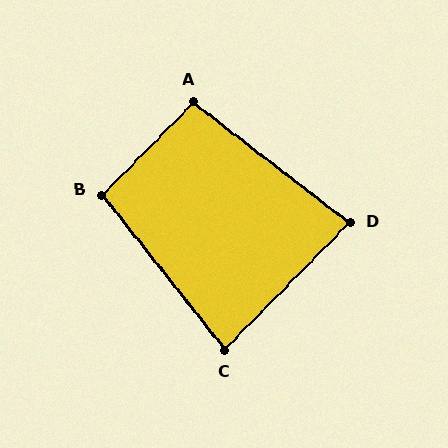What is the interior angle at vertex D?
Approximately 83 degrees (acute).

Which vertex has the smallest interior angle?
C, at approximately 83 degrees.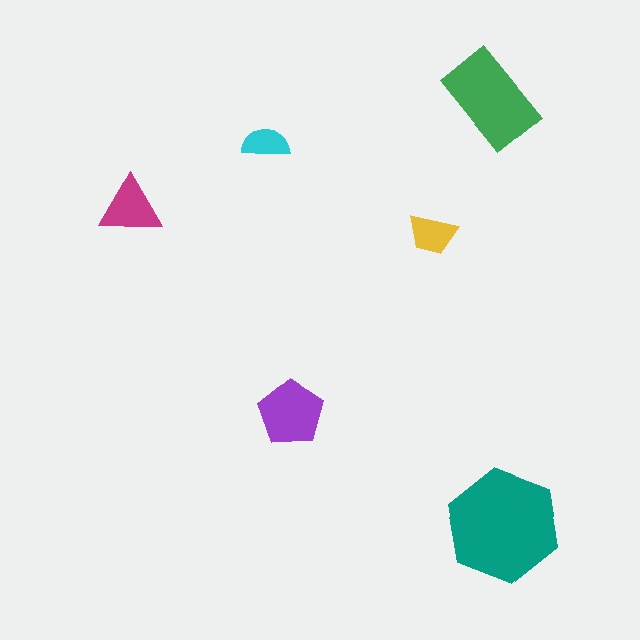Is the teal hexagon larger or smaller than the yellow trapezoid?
Larger.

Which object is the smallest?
The cyan semicircle.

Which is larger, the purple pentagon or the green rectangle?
The green rectangle.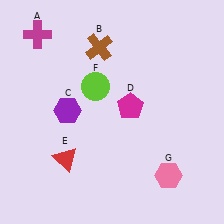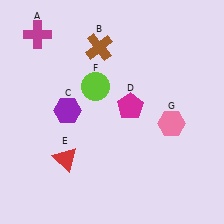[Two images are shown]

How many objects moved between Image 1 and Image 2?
1 object moved between the two images.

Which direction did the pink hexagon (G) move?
The pink hexagon (G) moved up.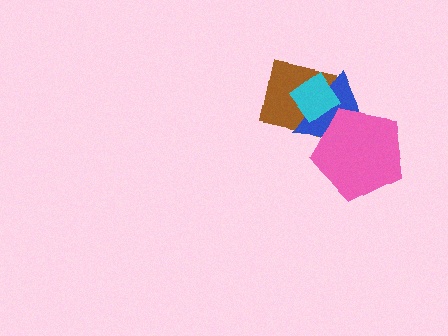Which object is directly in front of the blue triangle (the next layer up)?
The pink pentagon is directly in front of the blue triangle.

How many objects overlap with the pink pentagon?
1 object overlaps with the pink pentagon.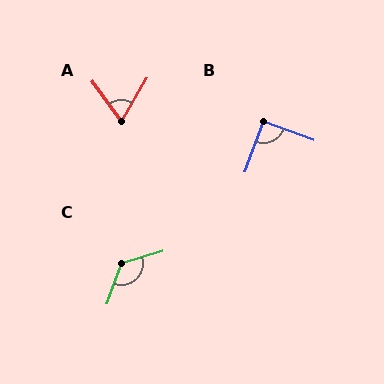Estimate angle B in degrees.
Approximately 91 degrees.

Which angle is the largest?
C, at approximately 126 degrees.